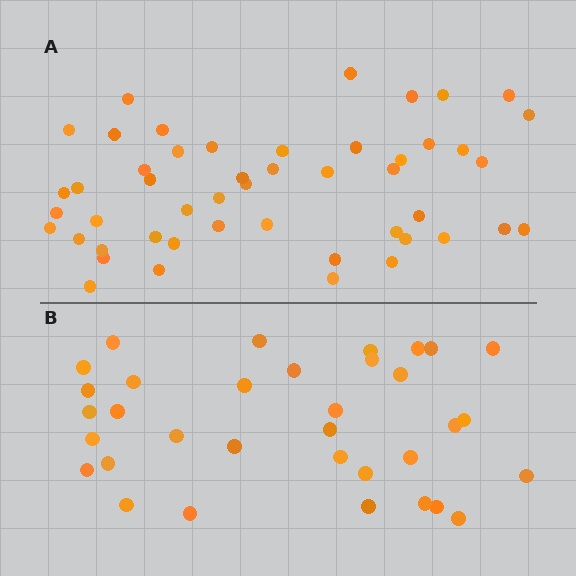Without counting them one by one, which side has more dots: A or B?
Region A (the top region) has more dots.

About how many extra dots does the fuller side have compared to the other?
Region A has approximately 15 more dots than region B.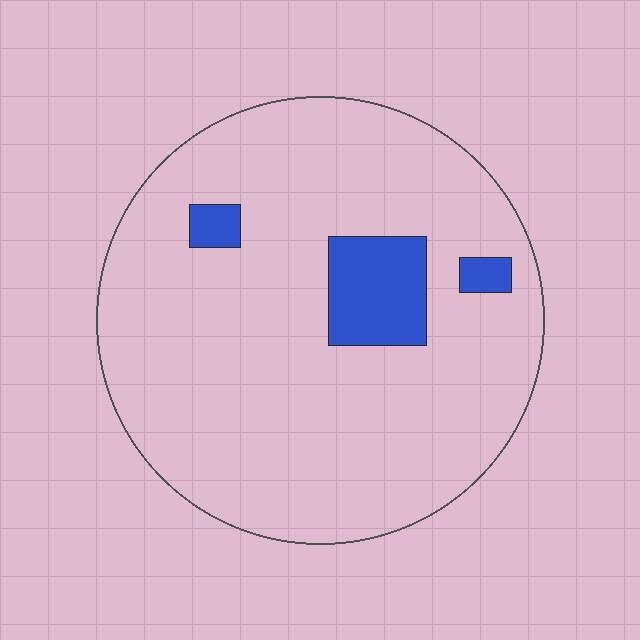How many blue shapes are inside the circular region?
3.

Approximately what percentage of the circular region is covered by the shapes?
Approximately 10%.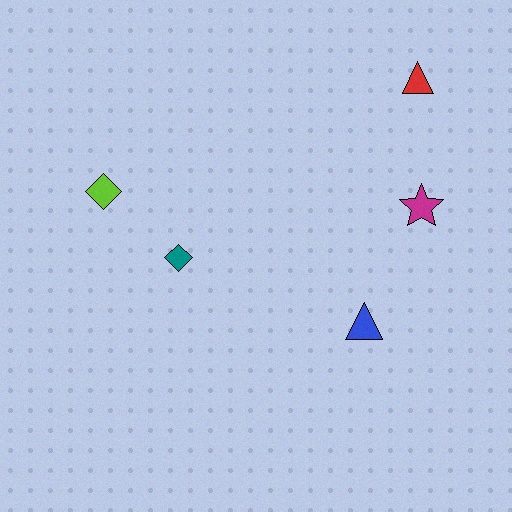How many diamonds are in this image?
There are 2 diamonds.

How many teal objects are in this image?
There is 1 teal object.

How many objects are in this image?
There are 5 objects.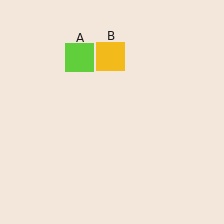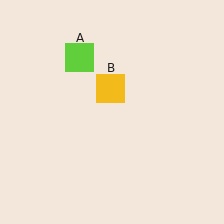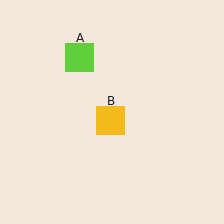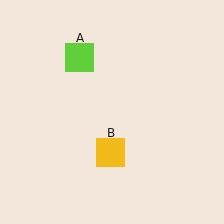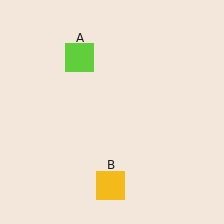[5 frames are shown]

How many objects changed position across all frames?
1 object changed position: yellow square (object B).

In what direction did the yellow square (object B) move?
The yellow square (object B) moved down.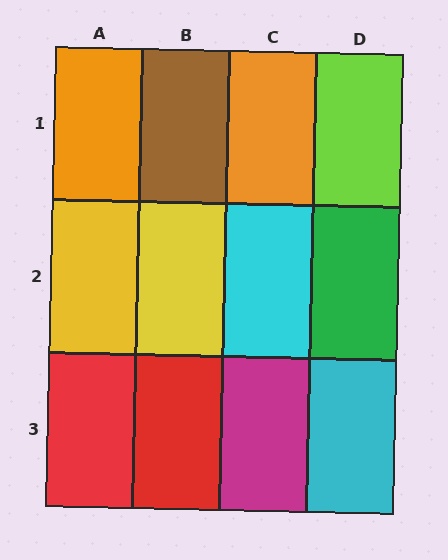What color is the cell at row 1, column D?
Lime.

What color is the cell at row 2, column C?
Cyan.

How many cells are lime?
1 cell is lime.